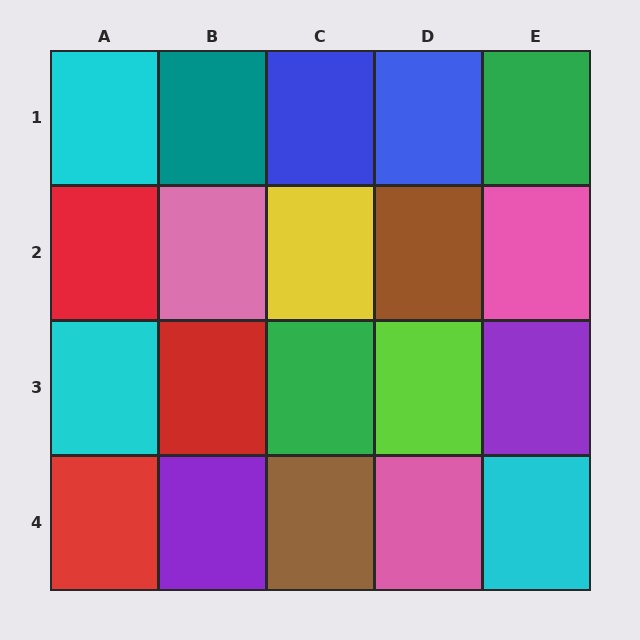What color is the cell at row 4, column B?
Purple.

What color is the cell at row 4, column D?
Pink.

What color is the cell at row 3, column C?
Green.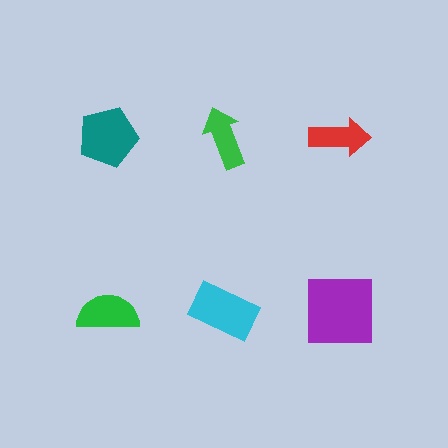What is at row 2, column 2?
A cyan rectangle.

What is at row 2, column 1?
A green semicircle.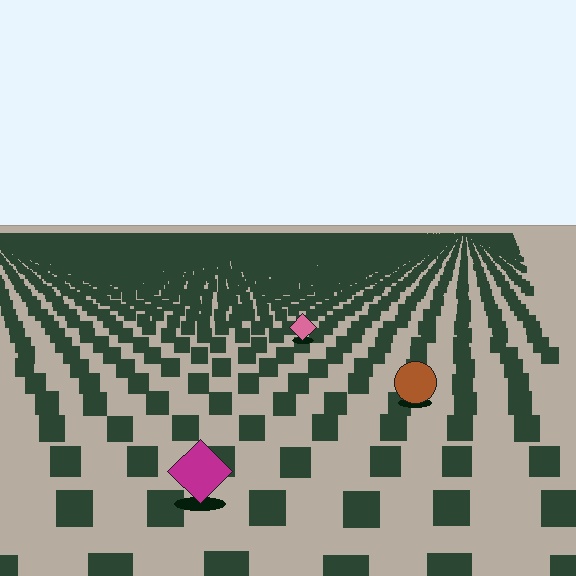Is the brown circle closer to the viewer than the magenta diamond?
No. The magenta diamond is closer — you can tell from the texture gradient: the ground texture is coarser near it.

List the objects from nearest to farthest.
From nearest to farthest: the magenta diamond, the brown circle, the pink diamond.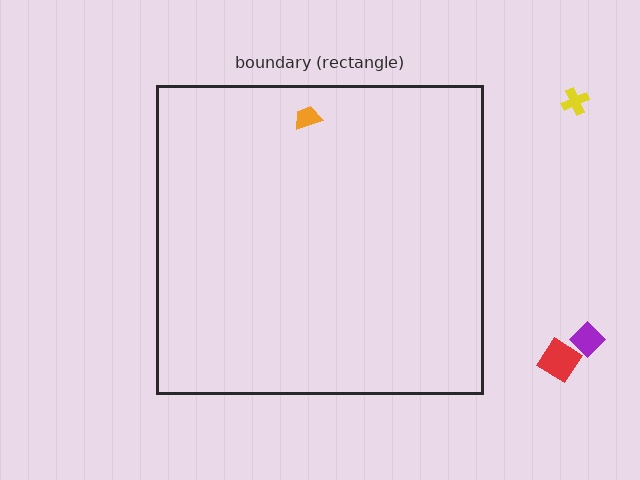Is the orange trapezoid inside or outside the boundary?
Inside.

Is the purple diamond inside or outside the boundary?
Outside.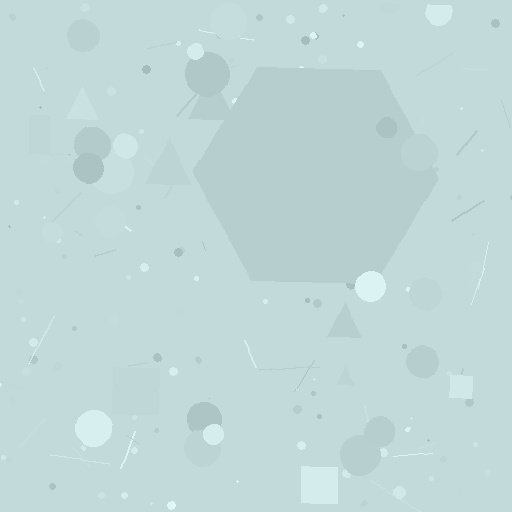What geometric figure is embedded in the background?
A hexagon is embedded in the background.